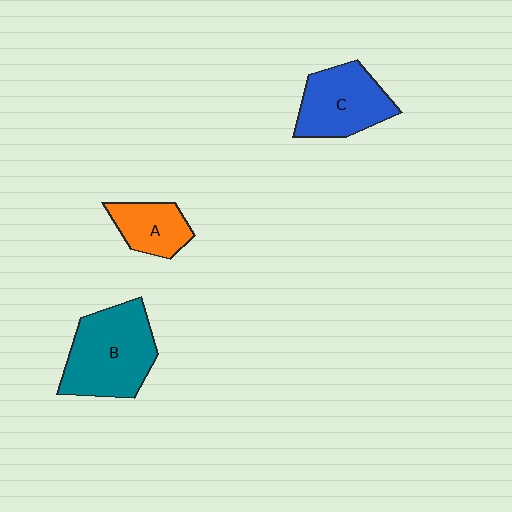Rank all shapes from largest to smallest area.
From largest to smallest: B (teal), C (blue), A (orange).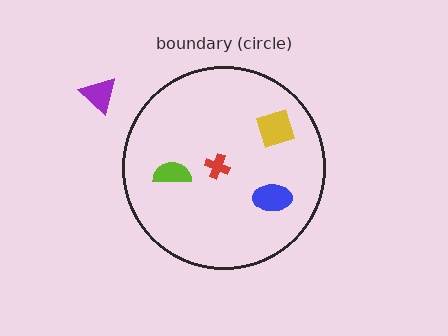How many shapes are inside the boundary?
4 inside, 1 outside.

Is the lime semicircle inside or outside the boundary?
Inside.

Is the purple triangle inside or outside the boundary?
Outside.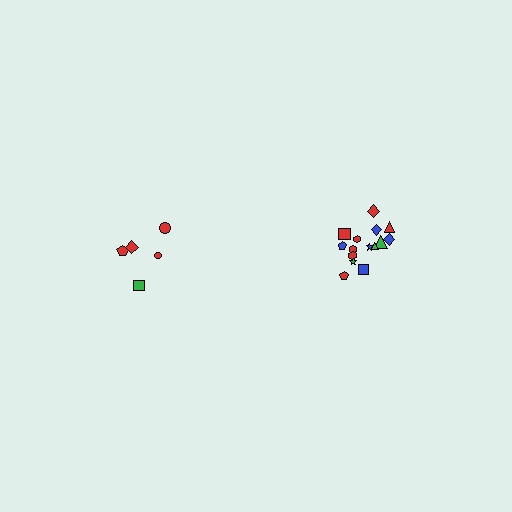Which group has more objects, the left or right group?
The right group.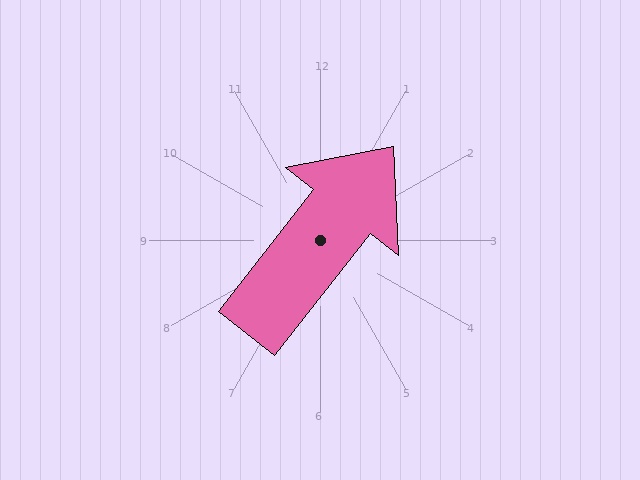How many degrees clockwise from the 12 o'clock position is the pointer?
Approximately 38 degrees.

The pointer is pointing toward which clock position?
Roughly 1 o'clock.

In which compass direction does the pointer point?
Northeast.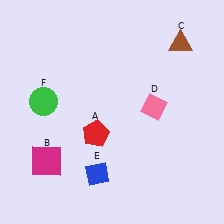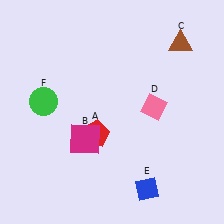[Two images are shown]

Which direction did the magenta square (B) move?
The magenta square (B) moved right.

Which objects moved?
The objects that moved are: the magenta square (B), the blue diamond (E).